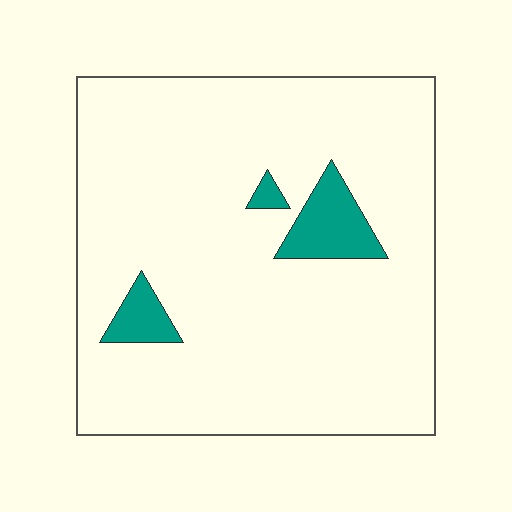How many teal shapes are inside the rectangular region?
3.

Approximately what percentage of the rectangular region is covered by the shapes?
Approximately 10%.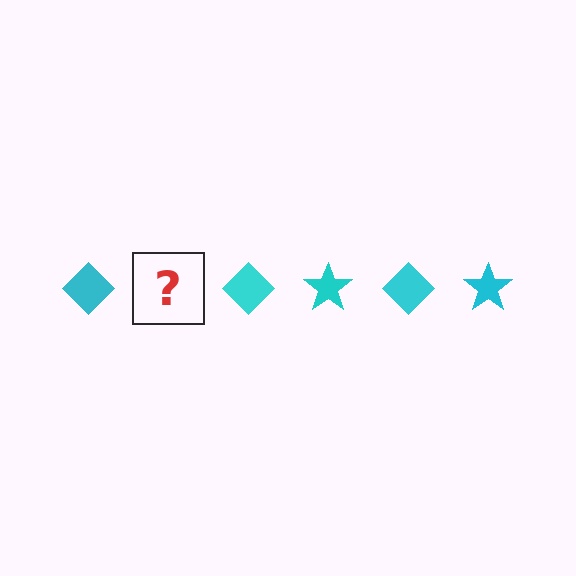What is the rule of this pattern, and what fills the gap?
The rule is that the pattern cycles through diamond, star shapes in cyan. The gap should be filled with a cyan star.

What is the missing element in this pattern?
The missing element is a cyan star.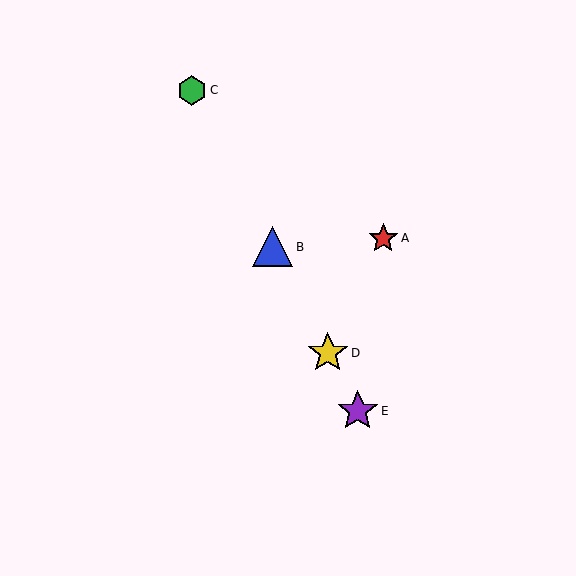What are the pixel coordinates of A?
Object A is at (383, 238).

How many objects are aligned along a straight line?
4 objects (B, C, D, E) are aligned along a straight line.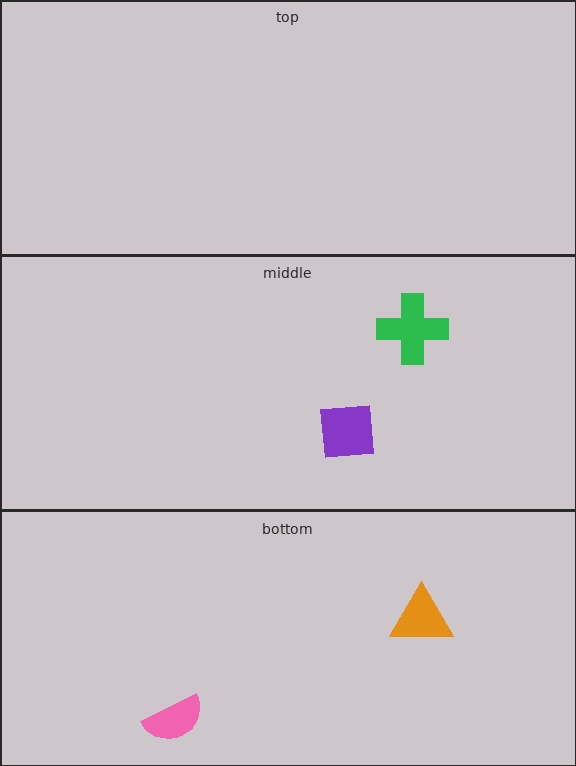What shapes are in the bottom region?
The pink semicircle, the orange triangle.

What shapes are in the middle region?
The green cross, the purple square.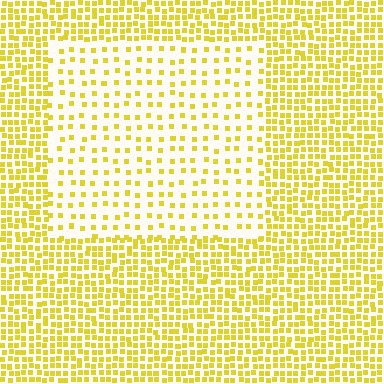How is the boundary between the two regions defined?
The boundary is defined by a change in element density (approximately 2.5x ratio). All elements are the same color, size, and shape.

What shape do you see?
I see a rectangle.